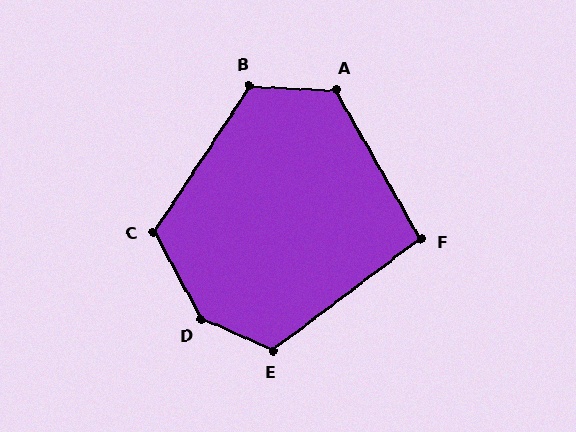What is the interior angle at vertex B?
Approximately 121 degrees (obtuse).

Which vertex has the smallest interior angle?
F, at approximately 97 degrees.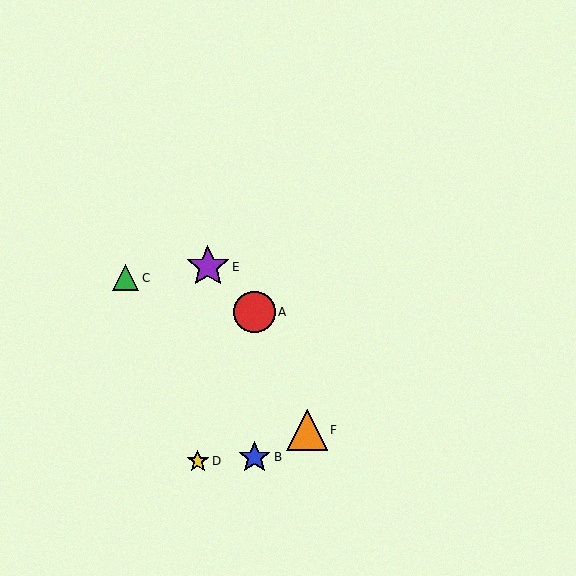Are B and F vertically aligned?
No, B is at x≈254 and F is at x≈307.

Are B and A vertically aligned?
Yes, both are at x≈254.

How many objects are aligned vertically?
2 objects (A, B) are aligned vertically.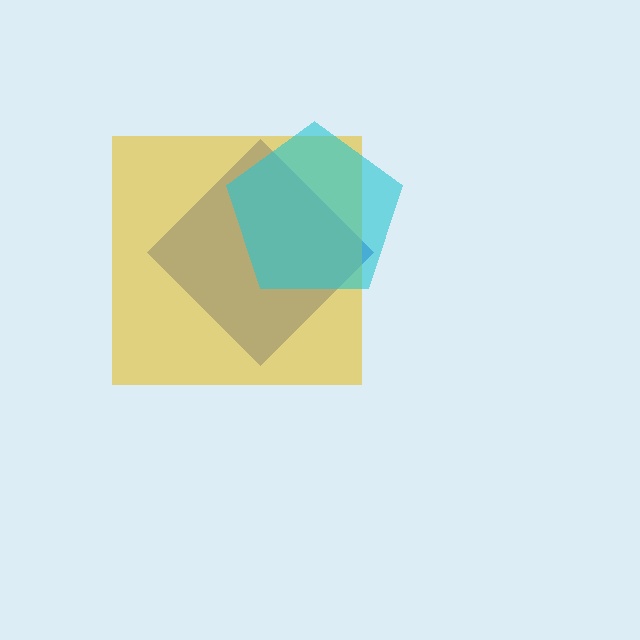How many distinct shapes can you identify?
There are 3 distinct shapes: a blue diamond, a yellow square, a cyan pentagon.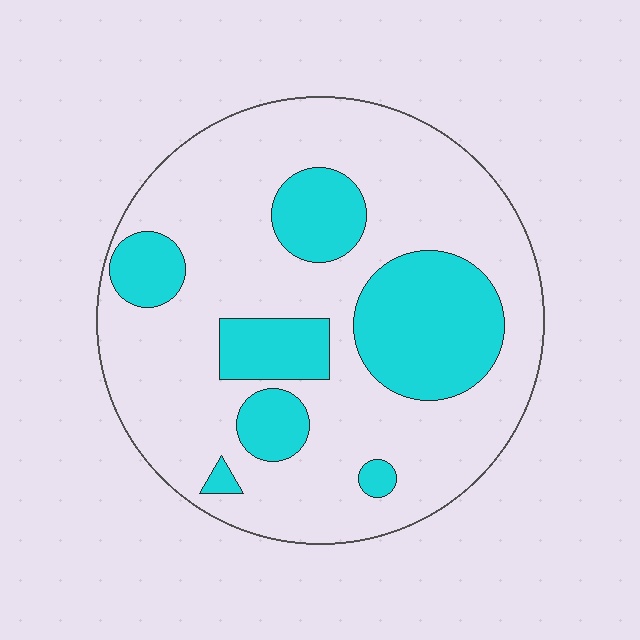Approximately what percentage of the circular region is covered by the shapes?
Approximately 25%.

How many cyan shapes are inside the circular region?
7.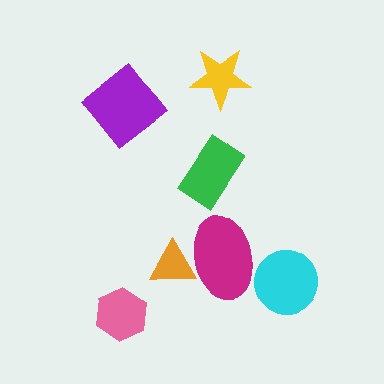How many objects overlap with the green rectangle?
0 objects overlap with the green rectangle.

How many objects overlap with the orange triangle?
1 object overlaps with the orange triangle.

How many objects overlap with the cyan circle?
0 objects overlap with the cyan circle.